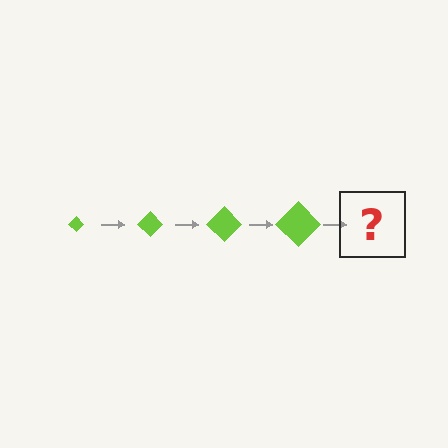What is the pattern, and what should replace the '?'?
The pattern is that the diamond gets progressively larger each step. The '?' should be a lime diamond, larger than the previous one.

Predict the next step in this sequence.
The next step is a lime diamond, larger than the previous one.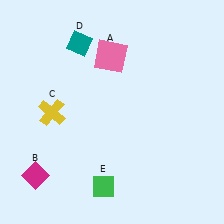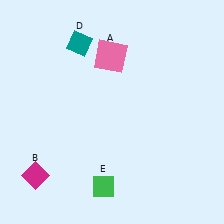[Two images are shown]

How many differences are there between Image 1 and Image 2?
There is 1 difference between the two images.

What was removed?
The yellow cross (C) was removed in Image 2.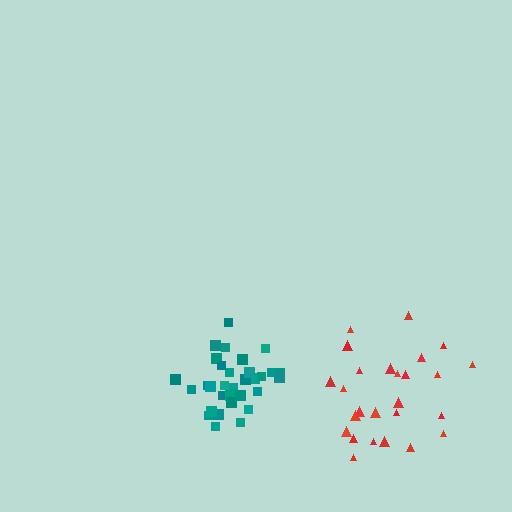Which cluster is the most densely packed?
Teal.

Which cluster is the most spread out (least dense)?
Red.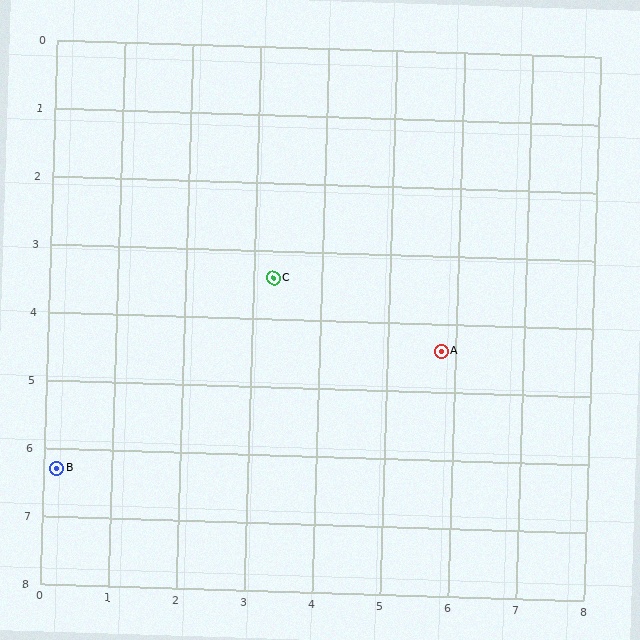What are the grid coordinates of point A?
Point A is at approximately (5.8, 4.4).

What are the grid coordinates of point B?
Point B is at approximately (0.2, 6.3).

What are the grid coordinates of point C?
Point C is at approximately (3.3, 3.4).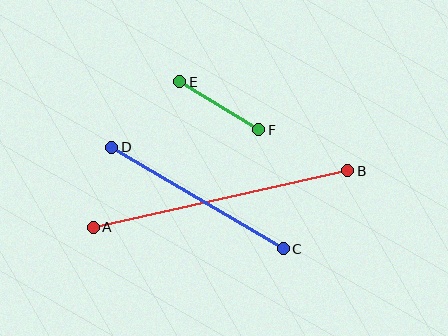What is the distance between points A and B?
The distance is approximately 261 pixels.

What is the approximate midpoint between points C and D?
The midpoint is at approximately (198, 198) pixels.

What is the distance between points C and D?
The distance is approximately 199 pixels.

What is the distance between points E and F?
The distance is approximately 93 pixels.